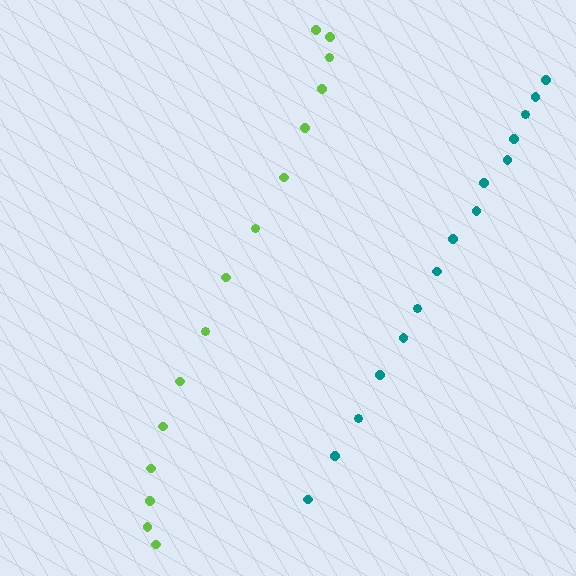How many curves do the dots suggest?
There are 2 distinct paths.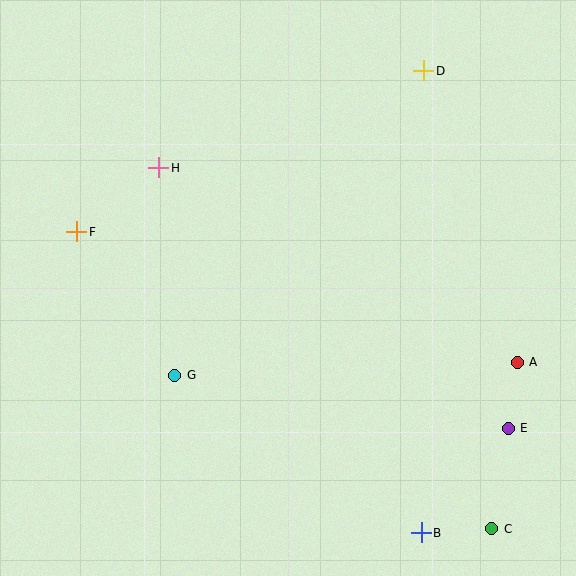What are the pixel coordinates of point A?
Point A is at (517, 362).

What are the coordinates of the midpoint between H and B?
The midpoint between H and B is at (290, 350).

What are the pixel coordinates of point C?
Point C is at (492, 529).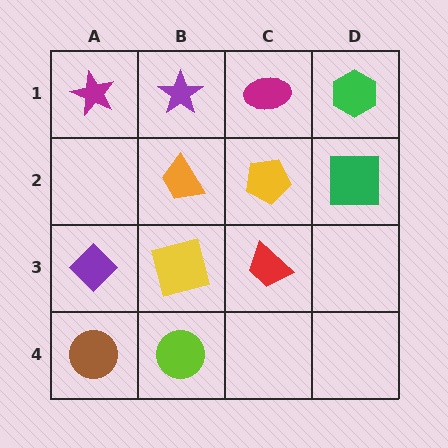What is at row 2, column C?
A yellow pentagon.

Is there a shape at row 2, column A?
No, that cell is empty.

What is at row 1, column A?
A magenta star.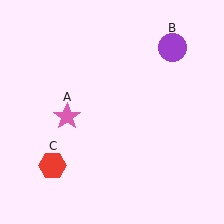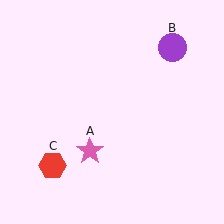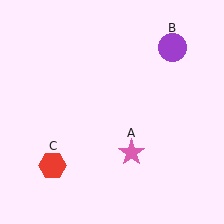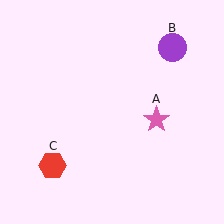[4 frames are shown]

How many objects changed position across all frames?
1 object changed position: pink star (object A).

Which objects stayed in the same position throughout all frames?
Purple circle (object B) and red hexagon (object C) remained stationary.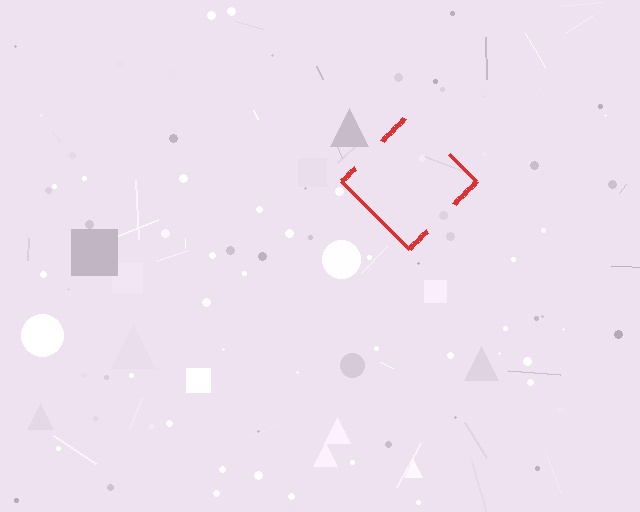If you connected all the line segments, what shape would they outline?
They would outline a diamond.